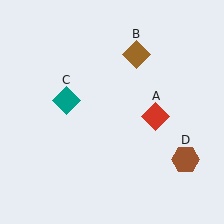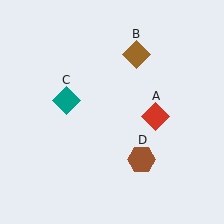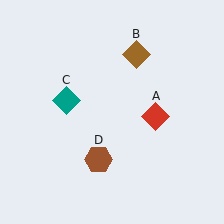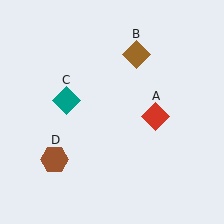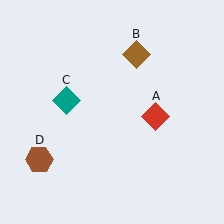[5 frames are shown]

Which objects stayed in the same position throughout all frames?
Red diamond (object A) and brown diamond (object B) and teal diamond (object C) remained stationary.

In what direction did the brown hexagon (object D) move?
The brown hexagon (object D) moved left.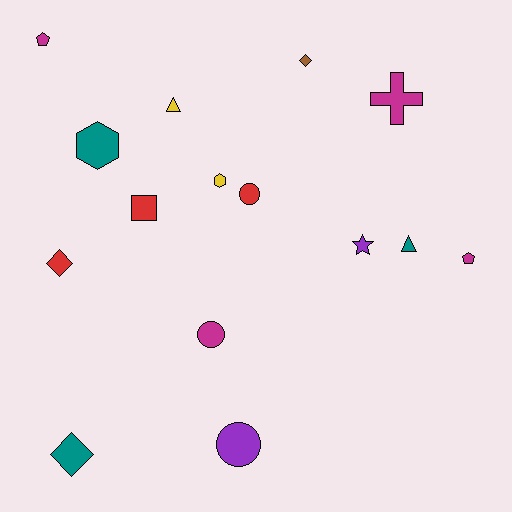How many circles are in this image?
There are 3 circles.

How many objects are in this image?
There are 15 objects.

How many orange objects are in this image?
There are no orange objects.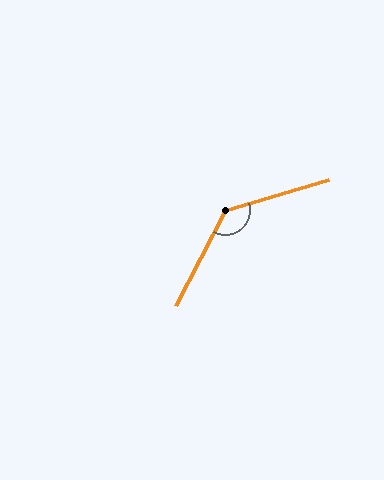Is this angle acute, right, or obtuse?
It is obtuse.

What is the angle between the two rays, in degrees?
Approximately 134 degrees.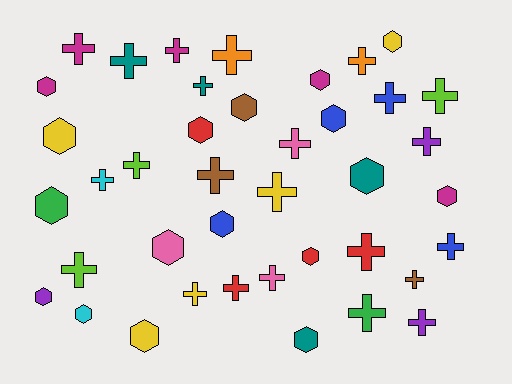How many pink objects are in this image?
There are 3 pink objects.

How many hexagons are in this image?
There are 17 hexagons.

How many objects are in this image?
There are 40 objects.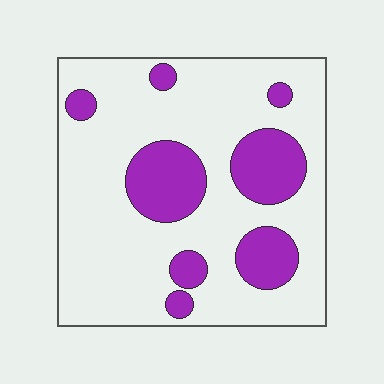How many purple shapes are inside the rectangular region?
8.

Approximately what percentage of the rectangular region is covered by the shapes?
Approximately 25%.